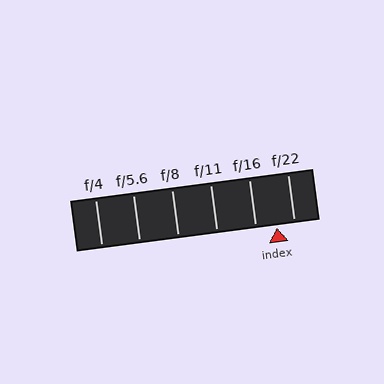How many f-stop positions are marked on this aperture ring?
There are 6 f-stop positions marked.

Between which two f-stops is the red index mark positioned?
The index mark is between f/16 and f/22.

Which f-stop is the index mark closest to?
The index mark is closest to f/22.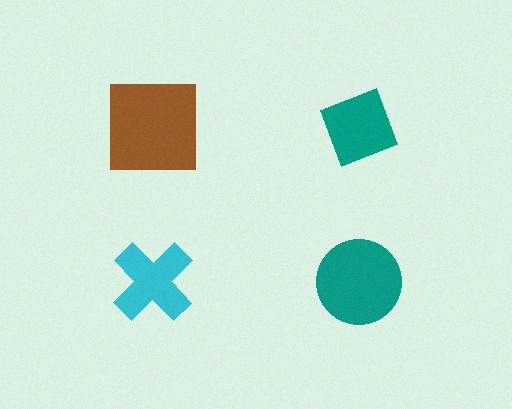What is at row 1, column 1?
A brown square.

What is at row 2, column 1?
A cyan cross.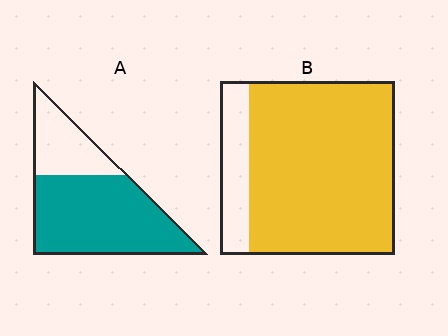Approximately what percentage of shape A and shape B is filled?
A is approximately 70% and B is approximately 85%.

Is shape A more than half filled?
Yes.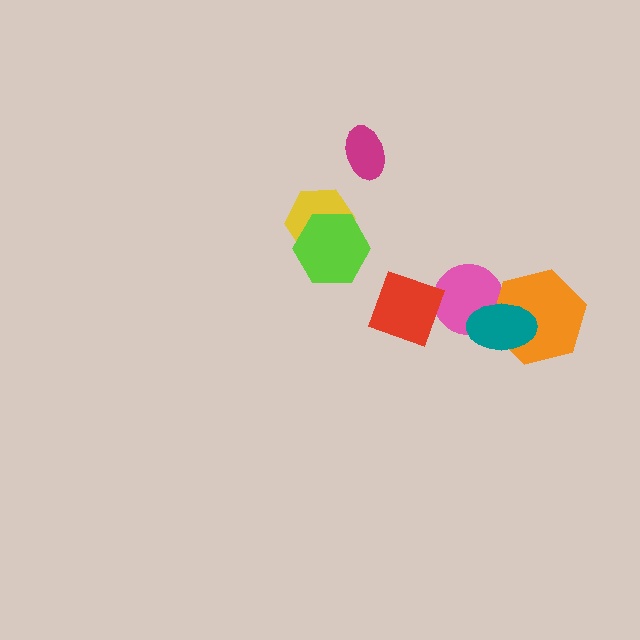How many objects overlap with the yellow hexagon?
1 object overlaps with the yellow hexagon.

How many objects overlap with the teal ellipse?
2 objects overlap with the teal ellipse.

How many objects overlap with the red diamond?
1 object overlaps with the red diamond.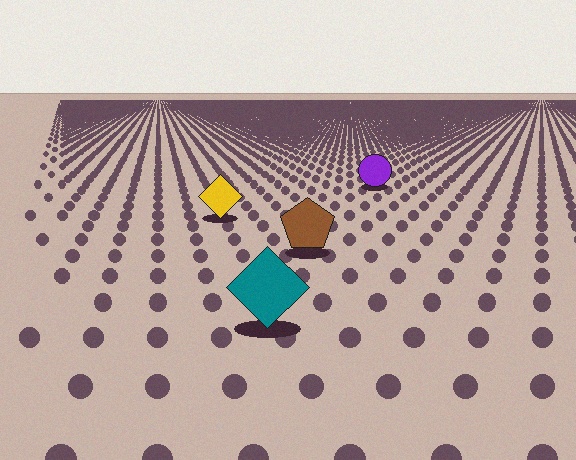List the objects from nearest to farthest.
From nearest to farthest: the teal diamond, the brown pentagon, the yellow diamond, the purple circle.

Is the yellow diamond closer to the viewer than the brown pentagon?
No. The brown pentagon is closer — you can tell from the texture gradient: the ground texture is coarser near it.